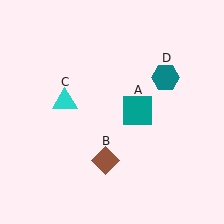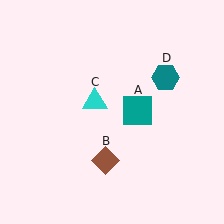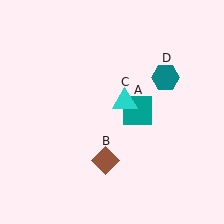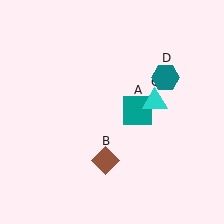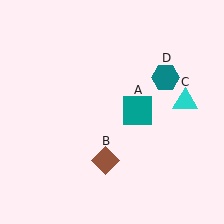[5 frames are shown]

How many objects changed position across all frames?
1 object changed position: cyan triangle (object C).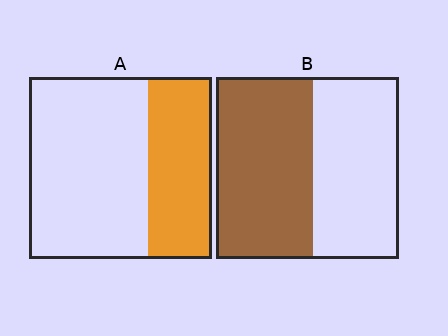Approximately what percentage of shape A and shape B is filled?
A is approximately 35% and B is approximately 55%.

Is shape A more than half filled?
No.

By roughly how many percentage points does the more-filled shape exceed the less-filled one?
By roughly 20 percentage points (B over A).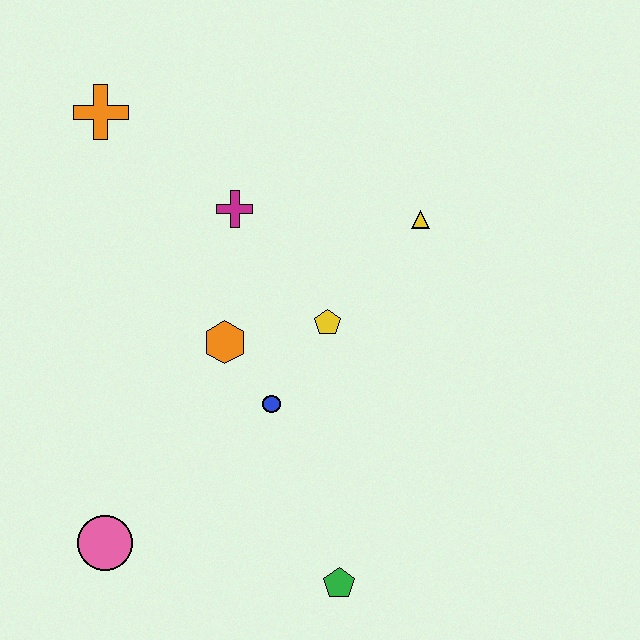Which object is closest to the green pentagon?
The blue circle is closest to the green pentagon.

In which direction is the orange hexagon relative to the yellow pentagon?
The orange hexagon is to the left of the yellow pentagon.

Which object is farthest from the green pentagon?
The orange cross is farthest from the green pentagon.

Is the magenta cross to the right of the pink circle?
Yes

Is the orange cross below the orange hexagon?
No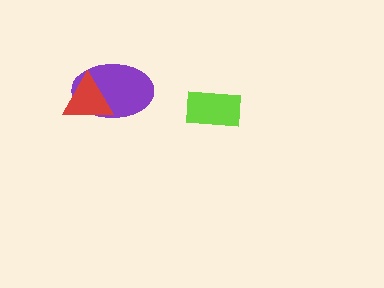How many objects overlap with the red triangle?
1 object overlaps with the red triangle.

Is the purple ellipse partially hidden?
Yes, it is partially covered by another shape.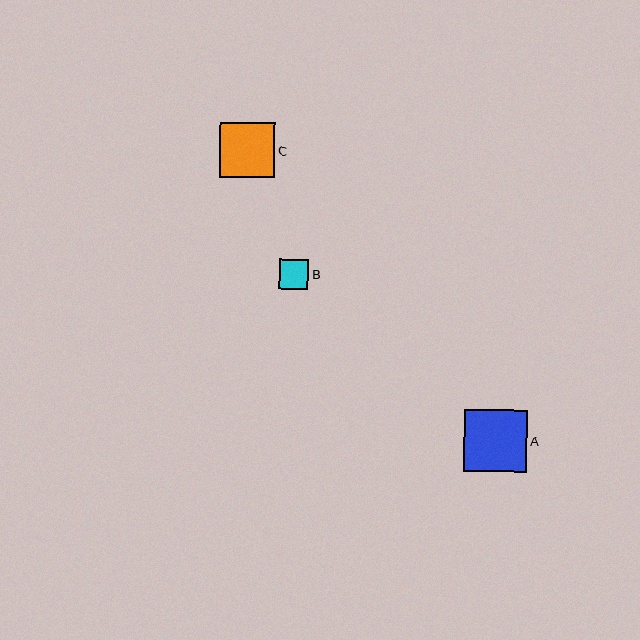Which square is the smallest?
Square B is the smallest with a size of approximately 29 pixels.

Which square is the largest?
Square A is the largest with a size of approximately 63 pixels.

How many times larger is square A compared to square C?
Square A is approximately 1.1 times the size of square C.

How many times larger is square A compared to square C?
Square A is approximately 1.1 times the size of square C.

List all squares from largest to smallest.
From largest to smallest: A, C, B.